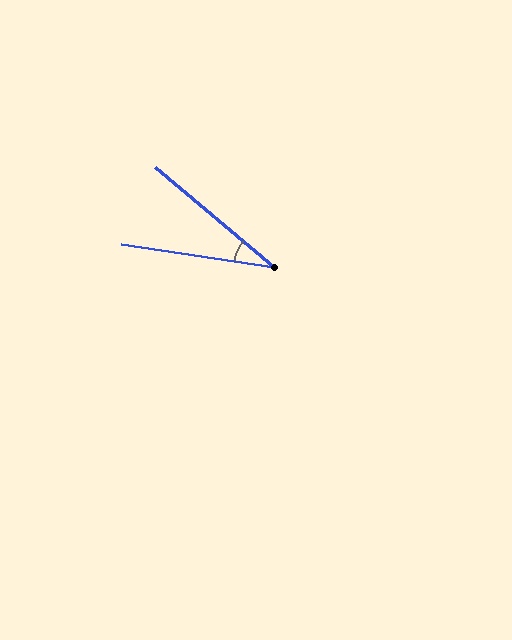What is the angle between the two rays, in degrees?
Approximately 31 degrees.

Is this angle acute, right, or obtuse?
It is acute.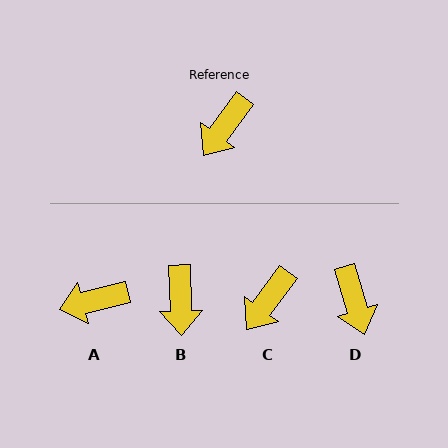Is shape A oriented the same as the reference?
No, it is off by about 39 degrees.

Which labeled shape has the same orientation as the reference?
C.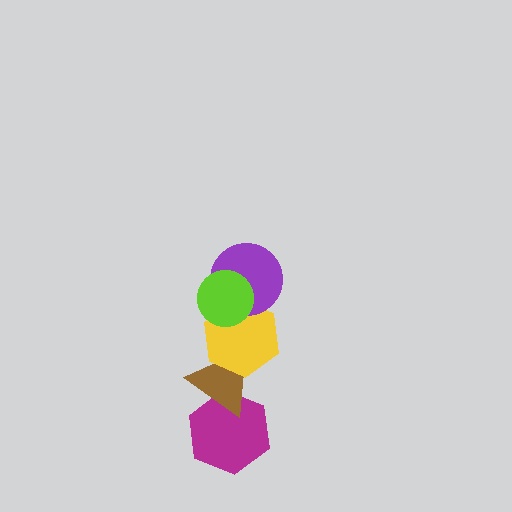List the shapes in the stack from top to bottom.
From top to bottom: the lime circle, the purple circle, the yellow hexagon, the brown triangle, the magenta hexagon.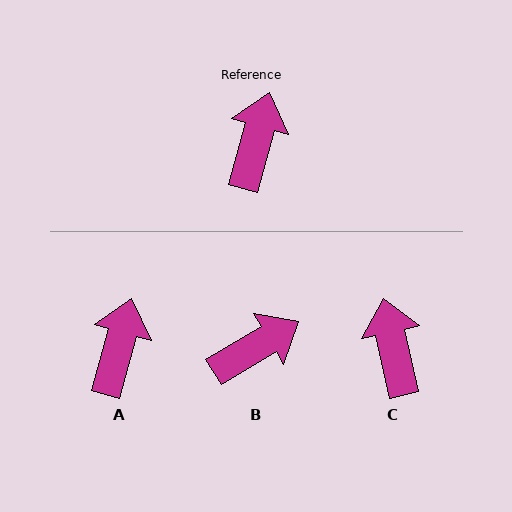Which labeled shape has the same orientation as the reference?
A.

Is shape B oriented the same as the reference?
No, it is off by about 44 degrees.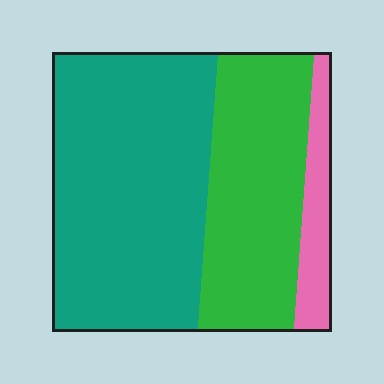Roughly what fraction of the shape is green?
Green covers roughly 35% of the shape.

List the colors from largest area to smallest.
From largest to smallest: teal, green, pink.